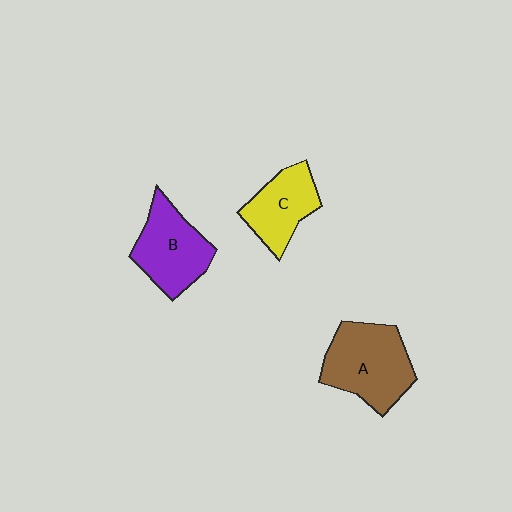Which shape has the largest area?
Shape A (brown).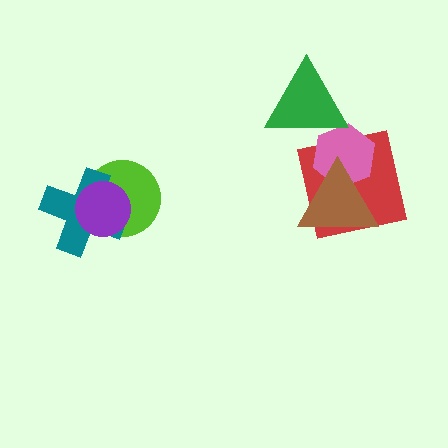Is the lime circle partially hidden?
Yes, it is partially covered by another shape.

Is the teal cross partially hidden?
Yes, it is partially covered by another shape.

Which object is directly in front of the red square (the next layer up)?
The pink hexagon is directly in front of the red square.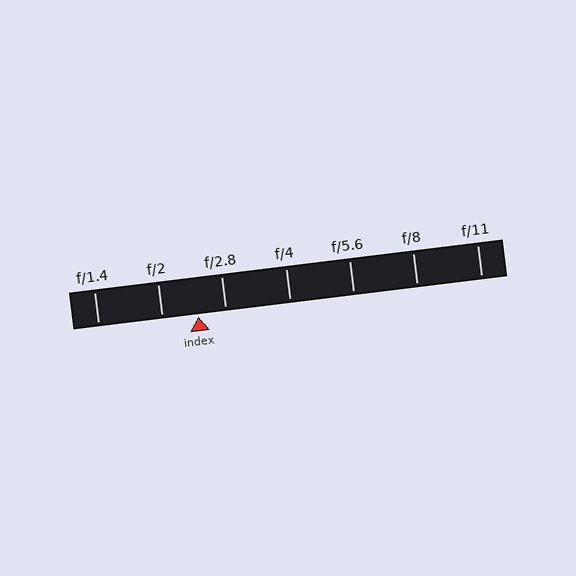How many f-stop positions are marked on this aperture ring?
There are 7 f-stop positions marked.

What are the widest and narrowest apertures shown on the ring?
The widest aperture shown is f/1.4 and the narrowest is f/11.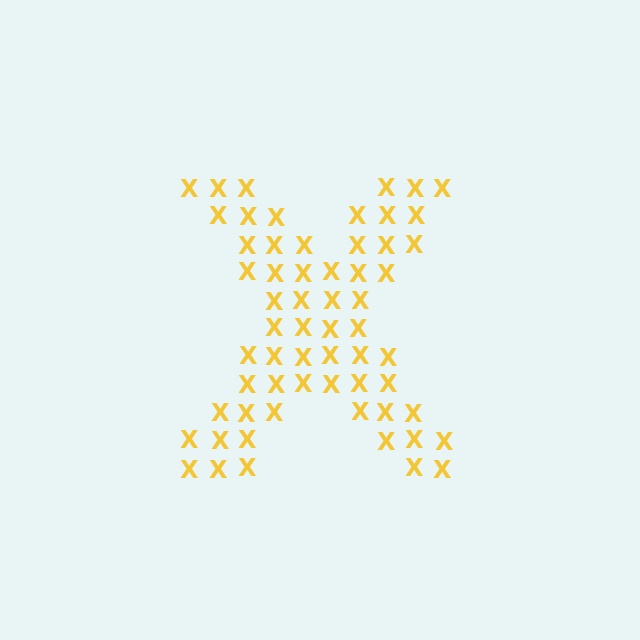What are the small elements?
The small elements are letter X's.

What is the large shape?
The large shape is the letter X.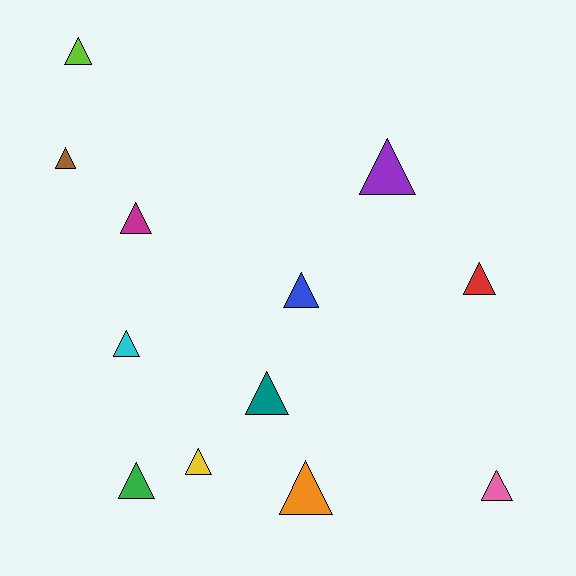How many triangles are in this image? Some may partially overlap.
There are 12 triangles.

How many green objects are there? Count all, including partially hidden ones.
There is 1 green object.